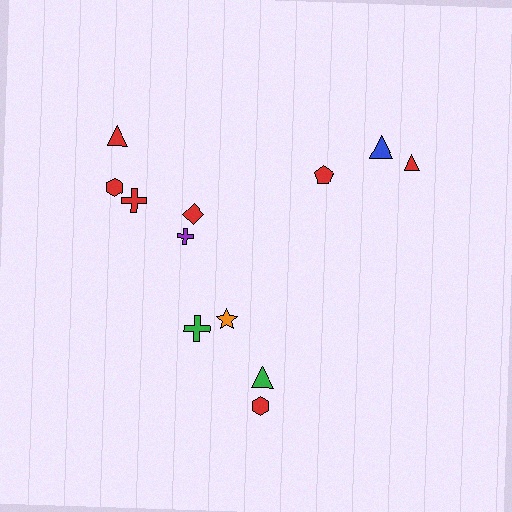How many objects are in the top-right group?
There are 3 objects.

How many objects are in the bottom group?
There are 4 objects.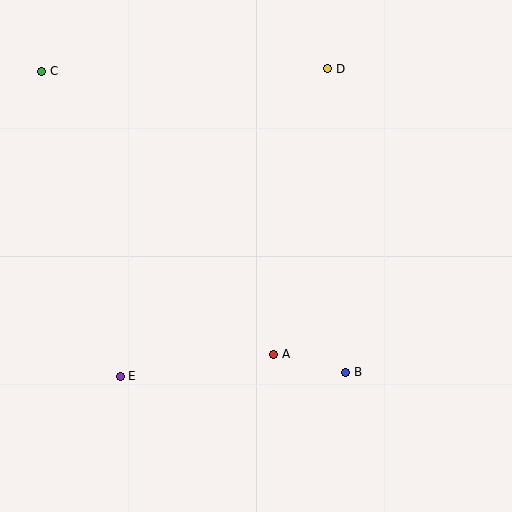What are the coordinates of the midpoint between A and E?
The midpoint between A and E is at (197, 365).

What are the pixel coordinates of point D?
Point D is at (328, 69).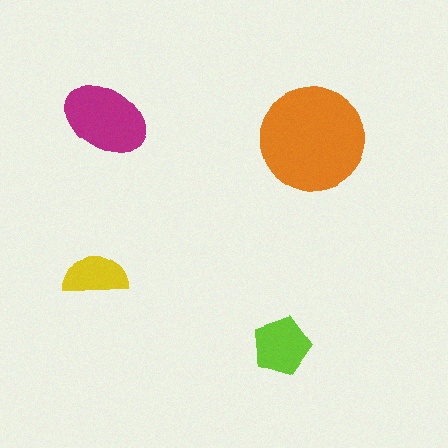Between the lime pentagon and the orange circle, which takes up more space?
The orange circle.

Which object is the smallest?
The yellow semicircle.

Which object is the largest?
The orange circle.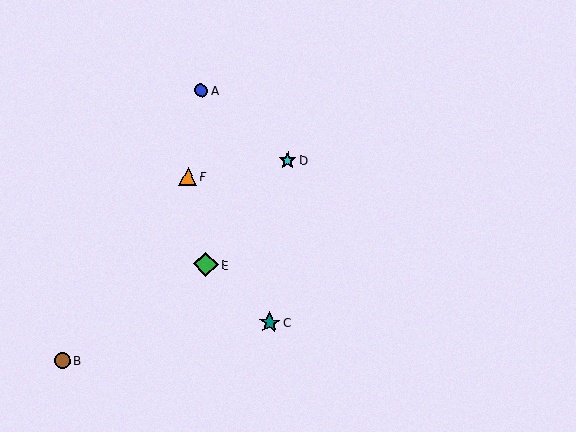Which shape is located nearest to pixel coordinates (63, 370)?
The brown circle (labeled B) at (63, 361) is nearest to that location.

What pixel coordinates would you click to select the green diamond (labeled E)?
Click at (206, 264) to select the green diamond E.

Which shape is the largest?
The green diamond (labeled E) is the largest.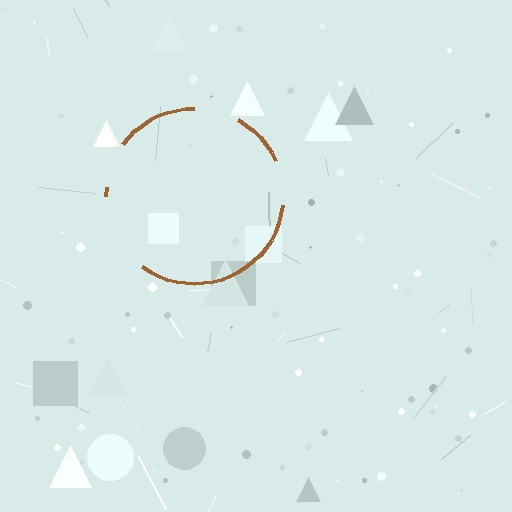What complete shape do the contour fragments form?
The contour fragments form a circle.